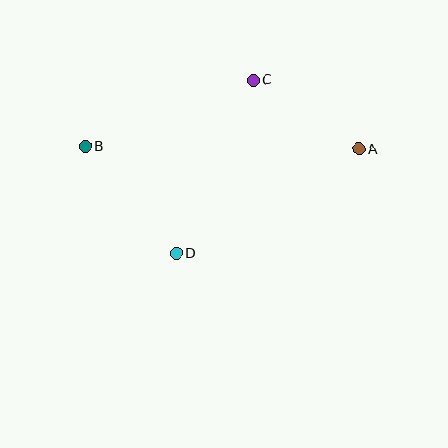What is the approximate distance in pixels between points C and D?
The distance between C and D is approximately 190 pixels.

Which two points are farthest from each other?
Points A and B are farthest from each other.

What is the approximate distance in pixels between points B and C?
The distance between B and C is approximately 181 pixels.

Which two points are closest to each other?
Points A and C are closest to each other.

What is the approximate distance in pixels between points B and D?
The distance between B and D is approximately 140 pixels.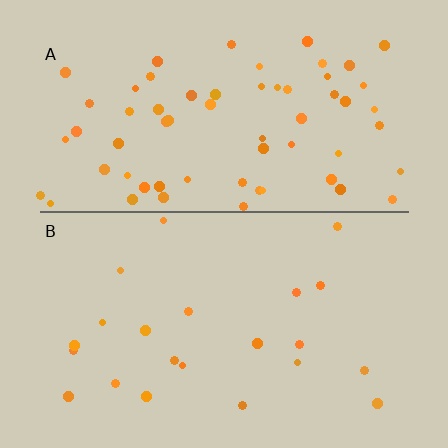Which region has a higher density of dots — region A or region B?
A (the top).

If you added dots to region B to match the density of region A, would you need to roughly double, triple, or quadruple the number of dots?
Approximately triple.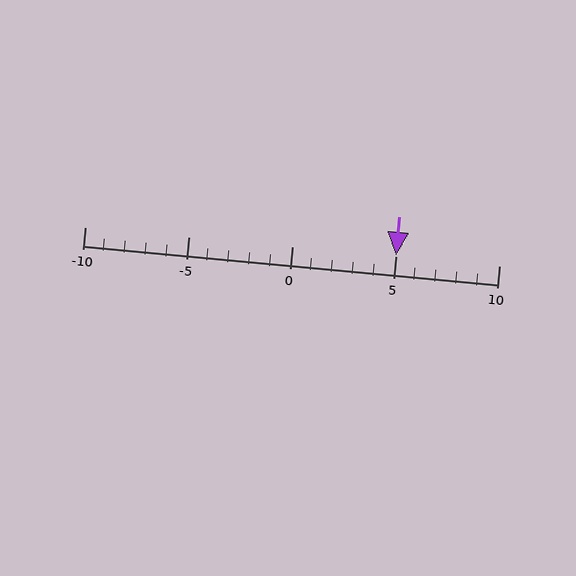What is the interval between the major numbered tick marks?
The major tick marks are spaced 5 units apart.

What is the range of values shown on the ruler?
The ruler shows values from -10 to 10.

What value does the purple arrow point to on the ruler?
The purple arrow points to approximately 5.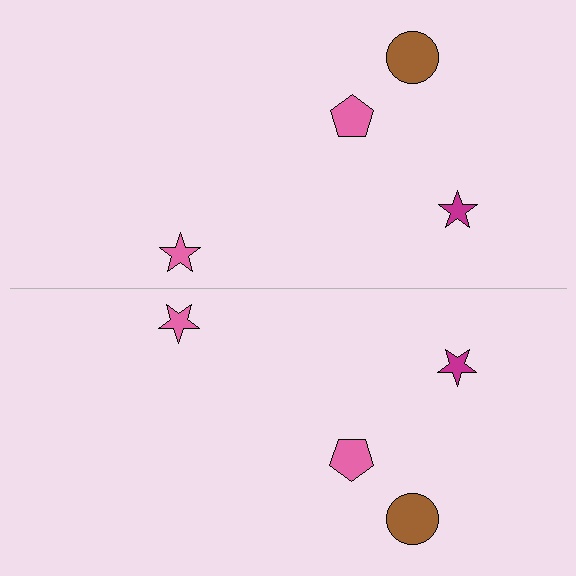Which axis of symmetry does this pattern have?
The pattern has a horizontal axis of symmetry running through the center of the image.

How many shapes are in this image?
There are 8 shapes in this image.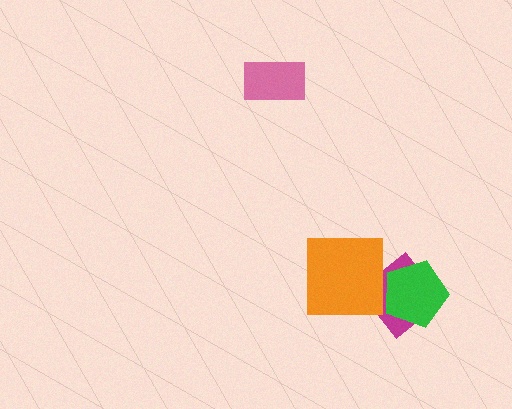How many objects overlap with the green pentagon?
1 object overlaps with the green pentagon.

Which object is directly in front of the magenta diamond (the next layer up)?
The green pentagon is directly in front of the magenta diamond.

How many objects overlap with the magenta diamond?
2 objects overlap with the magenta diamond.